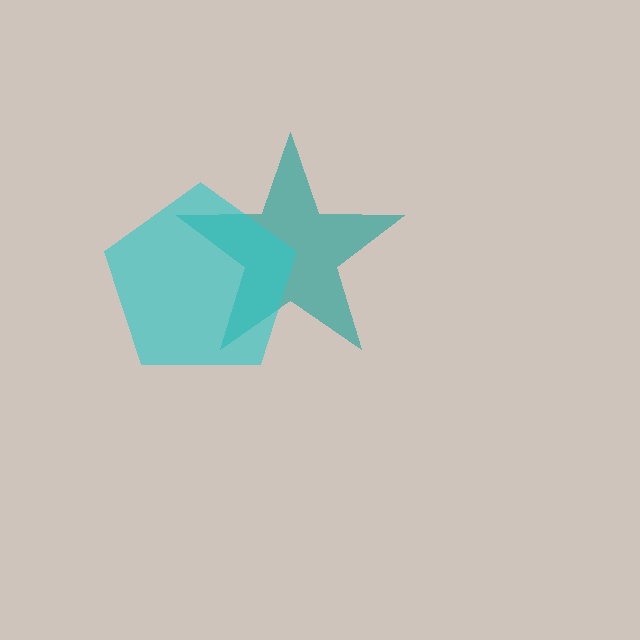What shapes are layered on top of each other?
The layered shapes are: a teal star, a cyan pentagon.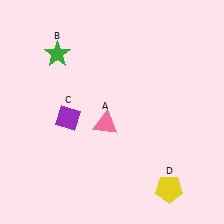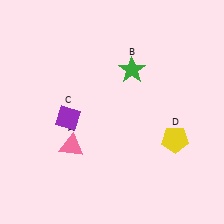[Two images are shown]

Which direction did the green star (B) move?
The green star (B) moved right.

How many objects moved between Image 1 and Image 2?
3 objects moved between the two images.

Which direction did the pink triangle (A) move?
The pink triangle (A) moved left.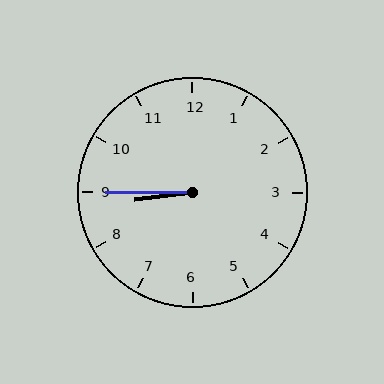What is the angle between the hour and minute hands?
Approximately 8 degrees.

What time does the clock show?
8:45.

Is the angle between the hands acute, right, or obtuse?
It is acute.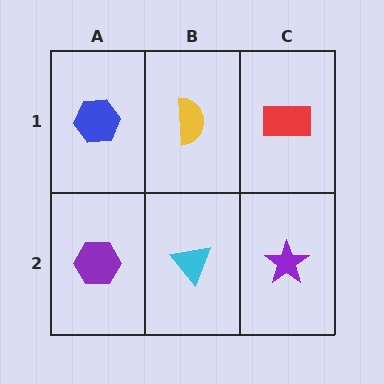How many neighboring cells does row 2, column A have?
2.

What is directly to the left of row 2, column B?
A purple hexagon.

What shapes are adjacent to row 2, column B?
A yellow semicircle (row 1, column B), a purple hexagon (row 2, column A), a purple star (row 2, column C).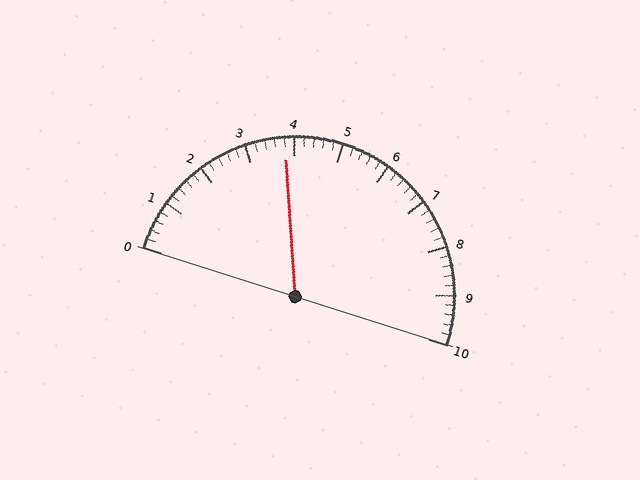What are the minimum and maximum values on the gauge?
The gauge ranges from 0 to 10.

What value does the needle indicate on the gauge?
The needle indicates approximately 3.8.